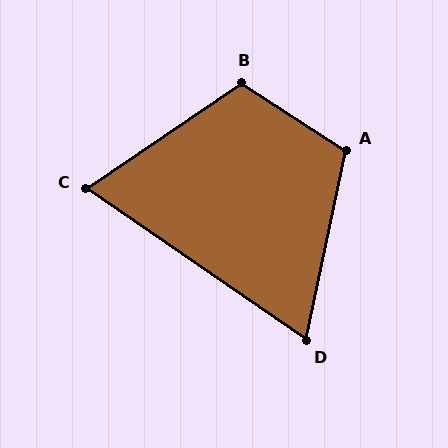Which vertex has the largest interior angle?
B, at approximately 113 degrees.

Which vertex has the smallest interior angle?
D, at approximately 67 degrees.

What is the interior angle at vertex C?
Approximately 69 degrees (acute).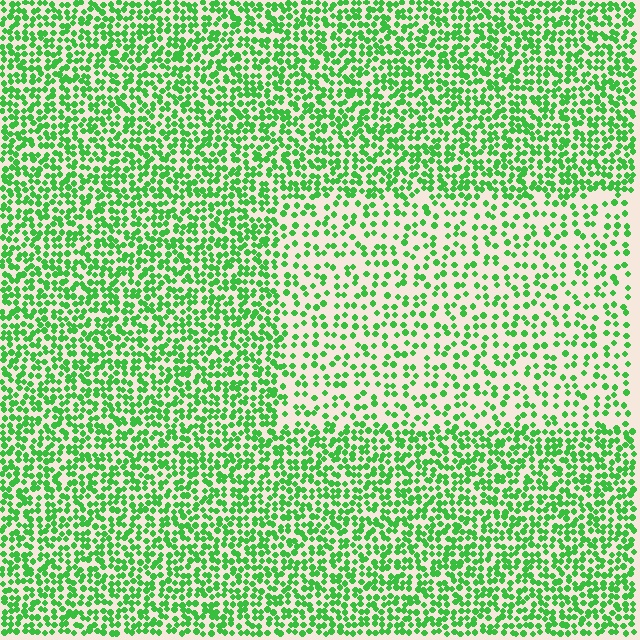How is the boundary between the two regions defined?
The boundary is defined by a change in element density (approximately 2.0x ratio). All elements are the same color, size, and shape.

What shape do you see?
I see a rectangle.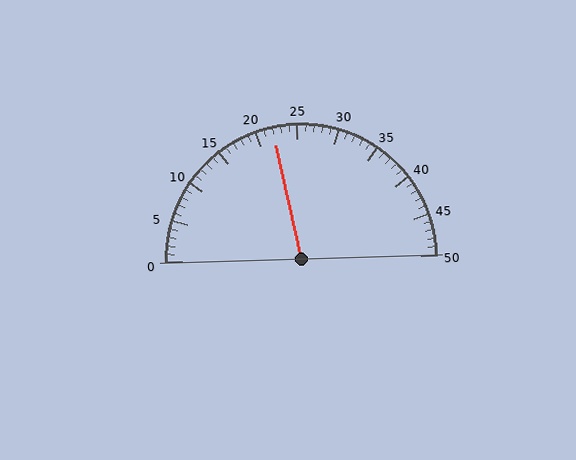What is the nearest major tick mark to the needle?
The nearest major tick mark is 20.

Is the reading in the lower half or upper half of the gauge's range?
The reading is in the lower half of the range (0 to 50).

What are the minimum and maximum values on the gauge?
The gauge ranges from 0 to 50.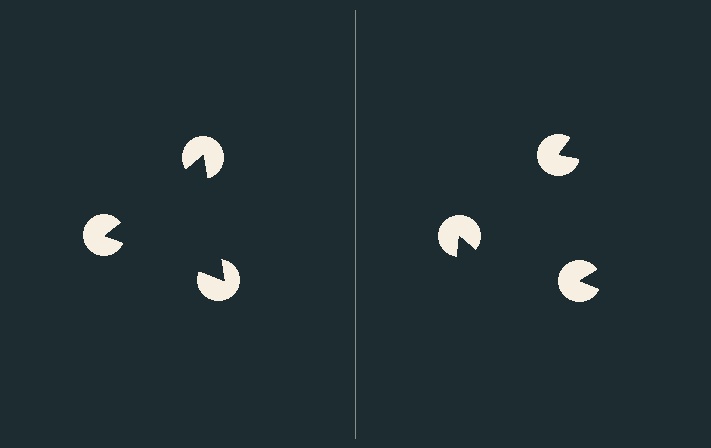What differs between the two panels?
The pac-man discs are positioned identically on both sides; only the wedge orientations differ. On the left they align to a triangle; on the right they are misaligned.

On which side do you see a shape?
An illusory triangle appears on the left side. On the right side the wedge cuts are rotated, so no coherent shape forms.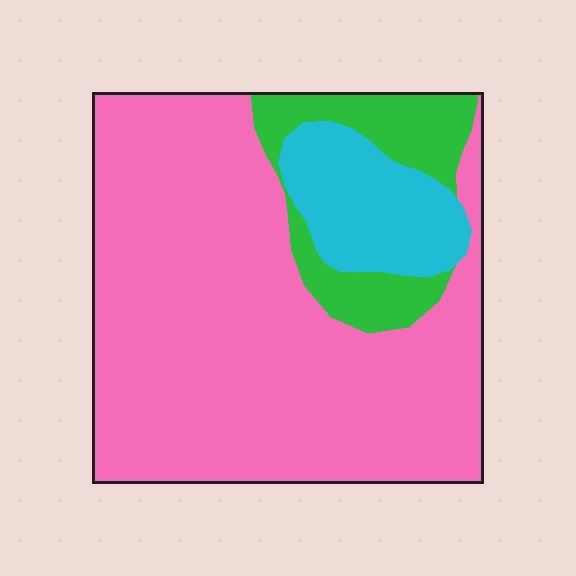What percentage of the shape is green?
Green covers about 15% of the shape.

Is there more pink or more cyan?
Pink.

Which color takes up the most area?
Pink, at roughly 75%.